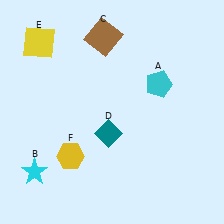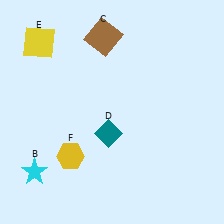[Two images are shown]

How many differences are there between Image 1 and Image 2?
There is 1 difference between the two images.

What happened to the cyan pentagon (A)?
The cyan pentagon (A) was removed in Image 2. It was in the top-right area of Image 1.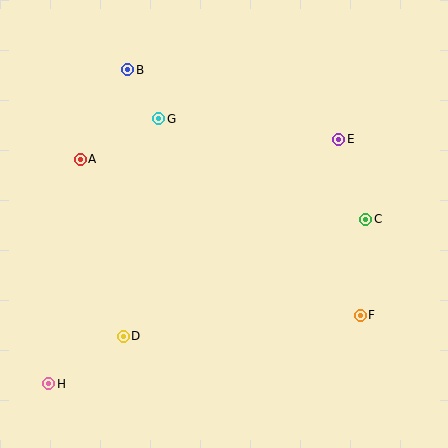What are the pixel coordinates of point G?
Point G is at (159, 119).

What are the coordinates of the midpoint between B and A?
The midpoint between B and A is at (104, 115).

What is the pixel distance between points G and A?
The distance between G and A is 88 pixels.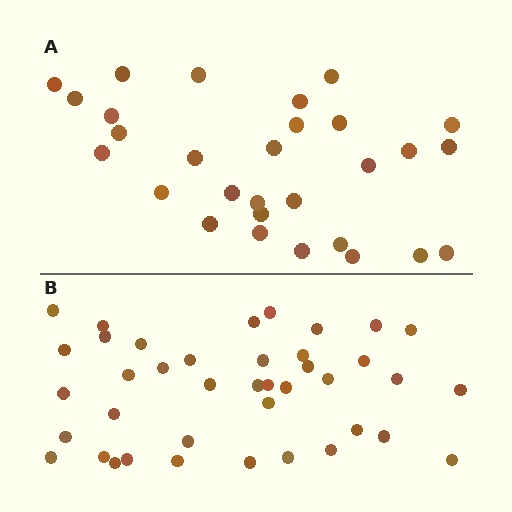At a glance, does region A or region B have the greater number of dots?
Region B (the bottom region) has more dots.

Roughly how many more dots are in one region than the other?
Region B has roughly 12 or so more dots than region A.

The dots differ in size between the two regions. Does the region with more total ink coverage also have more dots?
No. Region A has more total ink coverage because its dots are larger, but region B actually contains more individual dots. Total area can be misleading — the number of items is what matters here.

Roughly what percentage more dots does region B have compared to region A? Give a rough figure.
About 40% more.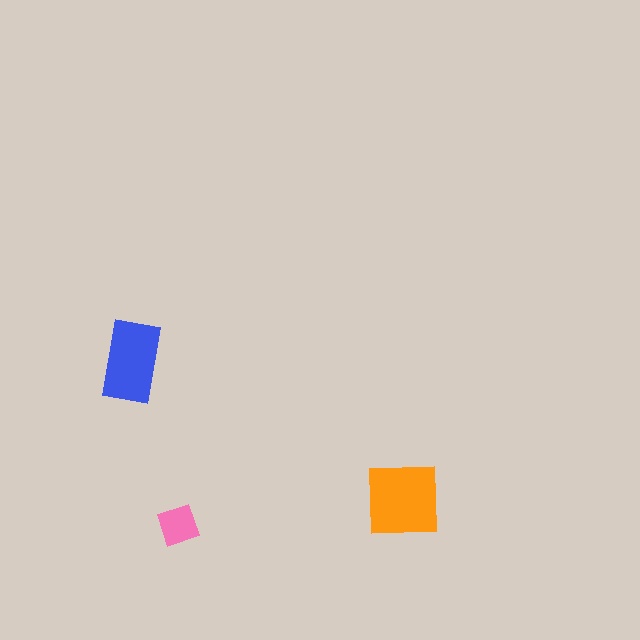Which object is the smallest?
The pink diamond.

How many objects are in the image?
There are 3 objects in the image.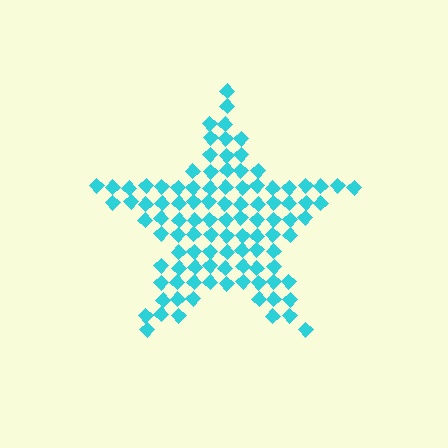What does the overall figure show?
The overall figure shows a star.